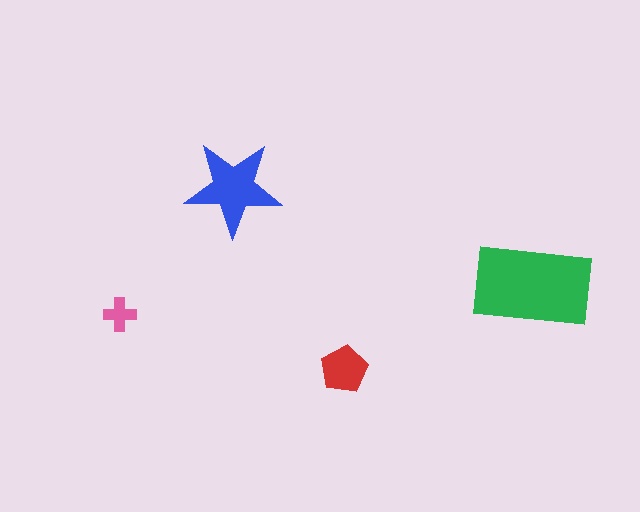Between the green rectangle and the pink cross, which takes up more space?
The green rectangle.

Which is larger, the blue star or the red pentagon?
The blue star.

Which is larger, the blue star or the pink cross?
The blue star.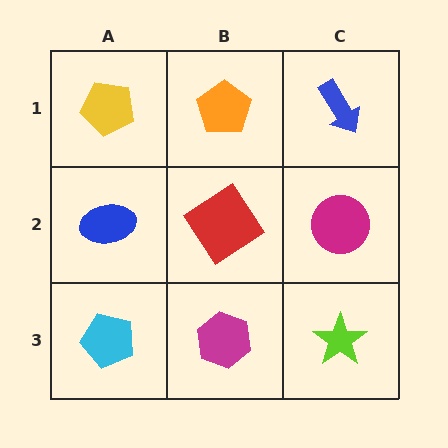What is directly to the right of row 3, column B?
A lime star.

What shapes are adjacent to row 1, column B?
A red diamond (row 2, column B), a yellow pentagon (row 1, column A), a blue arrow (row 1, column C).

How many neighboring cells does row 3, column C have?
2.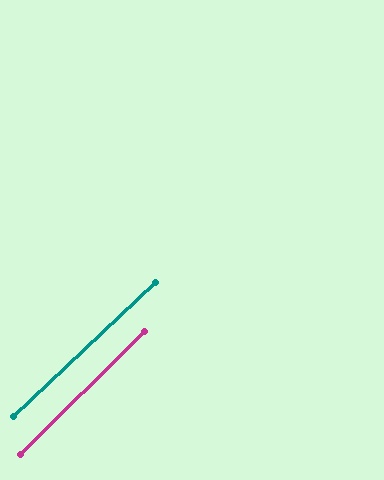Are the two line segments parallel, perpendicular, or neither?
Parallel — their directions differ by only 1.6°.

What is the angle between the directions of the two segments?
Approximately 2 degrees.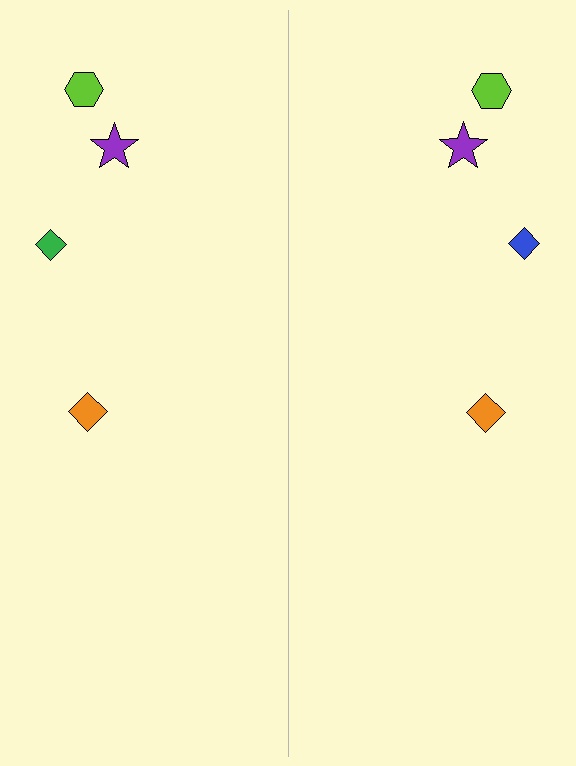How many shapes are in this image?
There are 8 shapes in this image.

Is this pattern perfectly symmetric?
No, the pattern is not perfectly symmetric. The blue diamond on the right side breaks the symmetry — its mirror counterpart is green.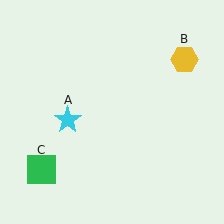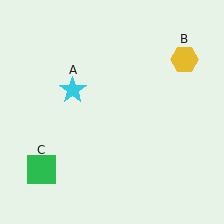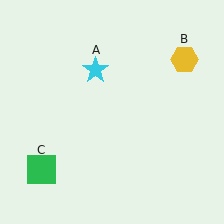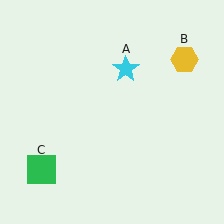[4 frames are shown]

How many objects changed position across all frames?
1 object changed position: cyan star (object A).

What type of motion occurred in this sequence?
The cyan star (object A) rotated clockwise around the center of the scene.